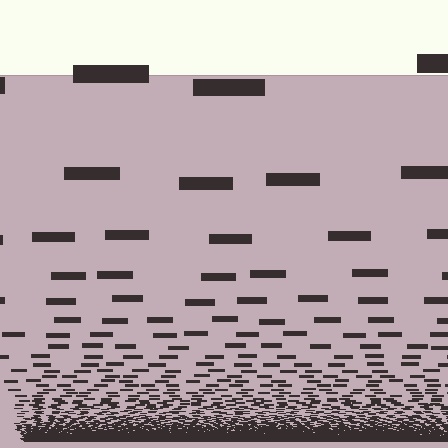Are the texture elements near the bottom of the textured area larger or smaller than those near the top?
Smaller. The gradient is inverted — elements near the bottom are smaller and denser.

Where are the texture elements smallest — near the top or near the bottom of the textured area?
Near the bottom.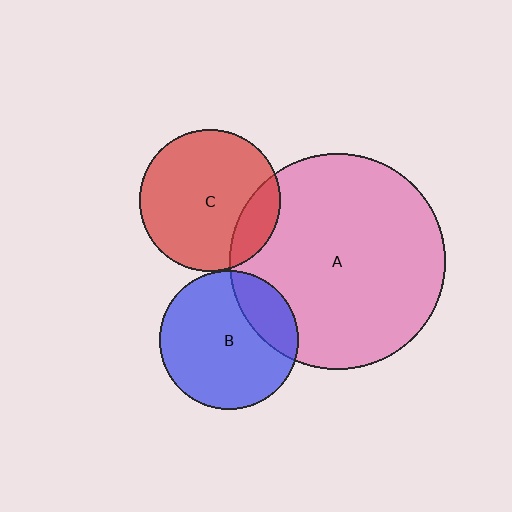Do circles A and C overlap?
Yes.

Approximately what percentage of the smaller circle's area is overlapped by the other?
Approximately 20%.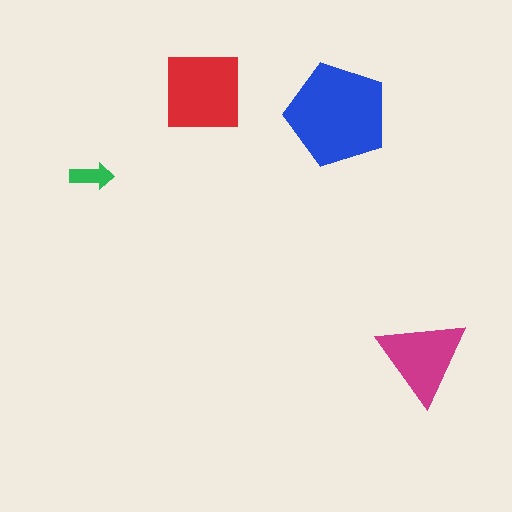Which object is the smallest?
The green arrow.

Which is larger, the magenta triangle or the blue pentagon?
The blue pentagon.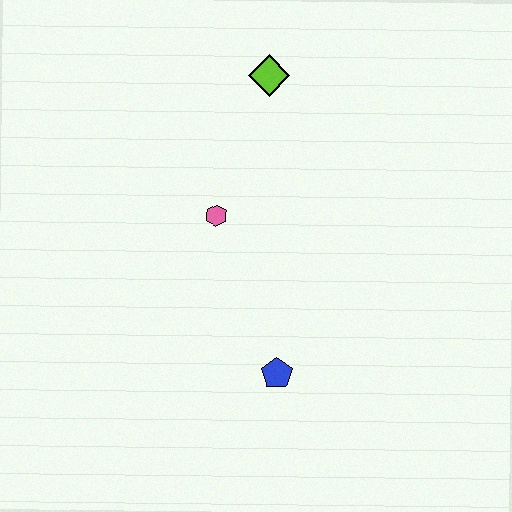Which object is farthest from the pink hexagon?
The blue pentagon is farthest from the pink hexagon.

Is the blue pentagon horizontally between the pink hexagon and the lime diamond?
No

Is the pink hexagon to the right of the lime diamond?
No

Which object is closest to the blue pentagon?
The pink hexagon is closest to the blue pentagon.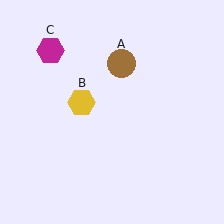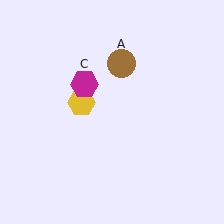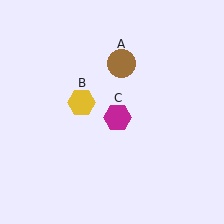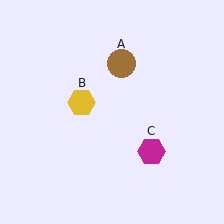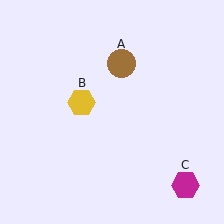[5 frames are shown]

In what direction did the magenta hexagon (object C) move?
The magenta hexagon (object C) moved down and to the right.